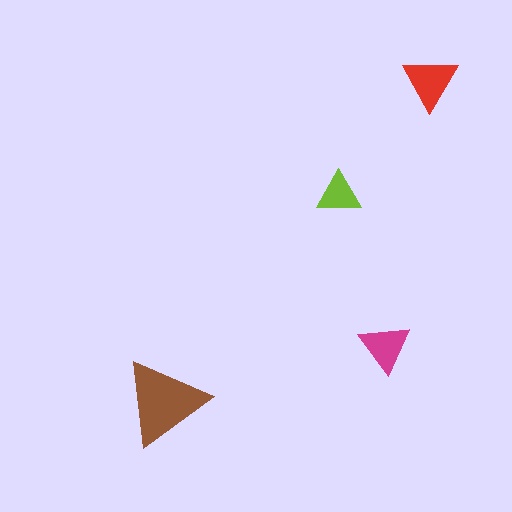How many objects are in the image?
There are 4 objects in the image.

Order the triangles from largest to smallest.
the brown one, the red one, the magenta one, the lime one.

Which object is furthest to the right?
The red triangle is rightmost.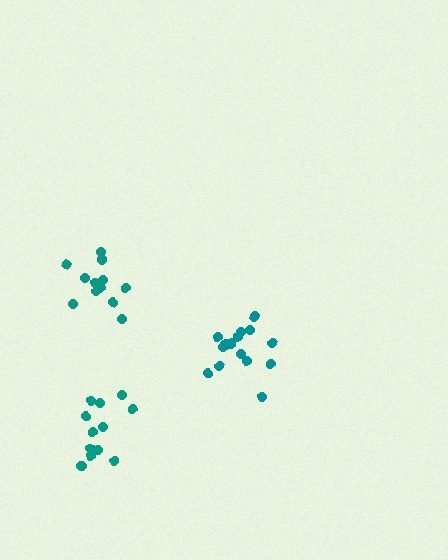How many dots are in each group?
Group 1: 16 dots, Group 2: 13 dots, Group 3: 12 dots (41 total).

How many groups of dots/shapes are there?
There are 3 groups.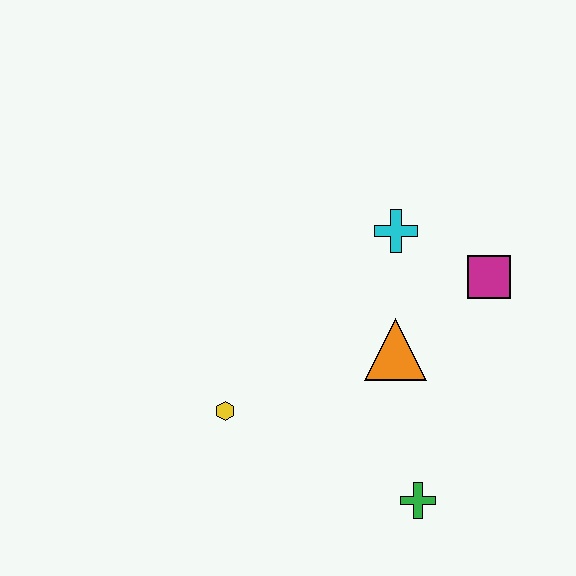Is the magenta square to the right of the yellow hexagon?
Yes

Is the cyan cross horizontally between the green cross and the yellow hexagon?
Yes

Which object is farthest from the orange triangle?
The yellow hexagon is farthest from the orange triangle.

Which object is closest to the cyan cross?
The magenta square is closest to the cyan cross.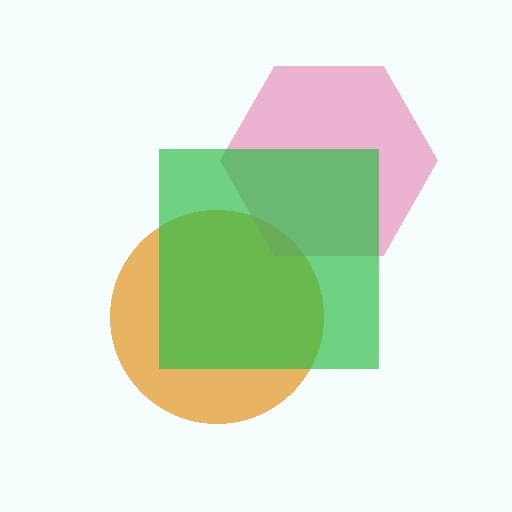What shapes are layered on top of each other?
The layered shapes are: an orange circle, a pink hexagon, a green square.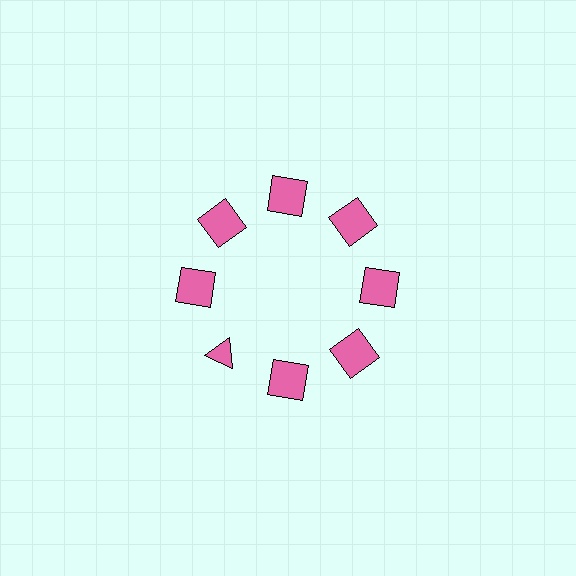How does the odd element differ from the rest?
It has a different shape: triangle instead of square.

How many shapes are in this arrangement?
There are 8 shapes arranged in a ring pattern.